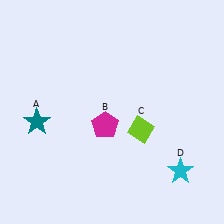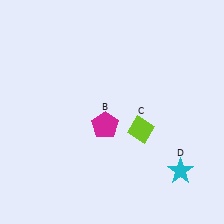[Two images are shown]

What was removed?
The teal star (A) was removed in Image 2.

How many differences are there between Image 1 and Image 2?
There is 1 difference between the two images.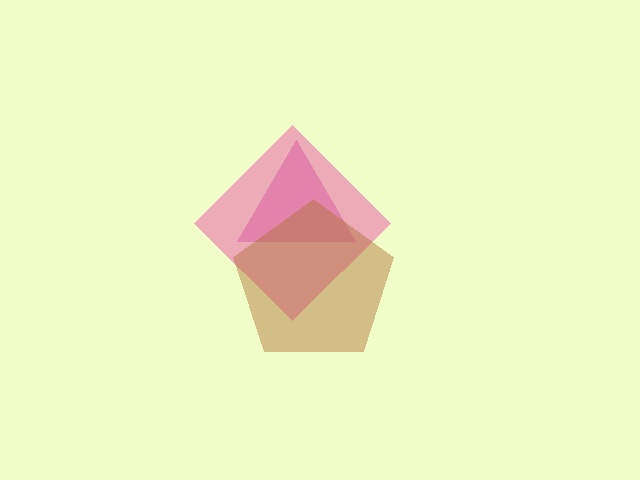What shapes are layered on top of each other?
The layered shapes are: a magenta triangle, a pink diamond, a brown pentagon.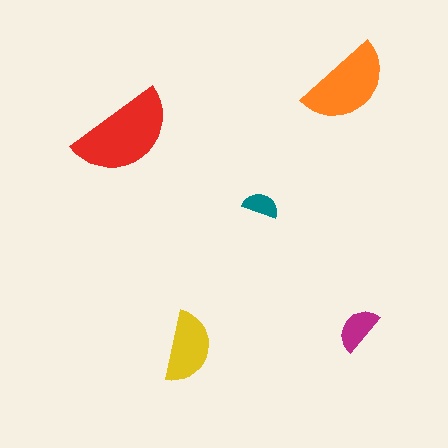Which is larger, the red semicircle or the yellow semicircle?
The red one.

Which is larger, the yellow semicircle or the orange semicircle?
The orange one.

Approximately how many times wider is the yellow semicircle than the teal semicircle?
About 2 times wider.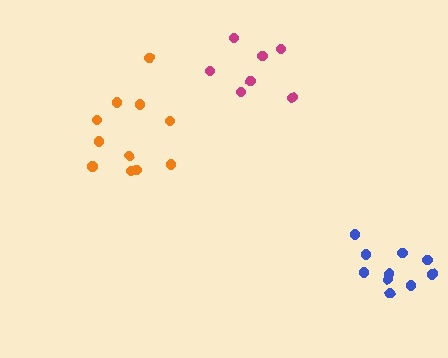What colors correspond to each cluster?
The clusters are colored: magenta, orange, blue.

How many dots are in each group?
Group 1: 7 dots, Group 2: 11 dots, Group 3: 10 dots (28 total).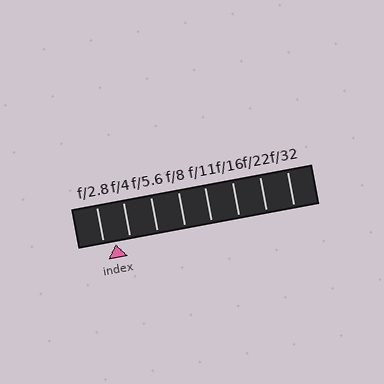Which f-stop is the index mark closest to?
The index mark is closest to f/2.8.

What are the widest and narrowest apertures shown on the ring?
The widest aperture shown is f/2.8 and the narrowest is f/32.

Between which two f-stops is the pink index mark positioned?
The index mark is between f/2.8 and f/4.